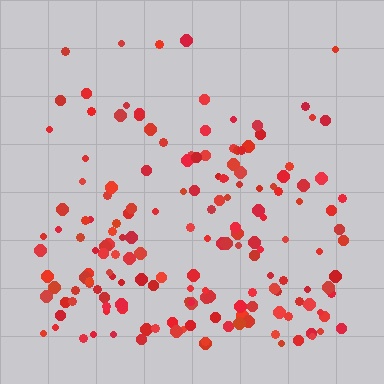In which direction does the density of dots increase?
From top to bottom, with the bottom side densest.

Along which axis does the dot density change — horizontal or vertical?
Vertical.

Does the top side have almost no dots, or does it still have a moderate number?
Still a moderate number, just noticeably fewer than the bottom.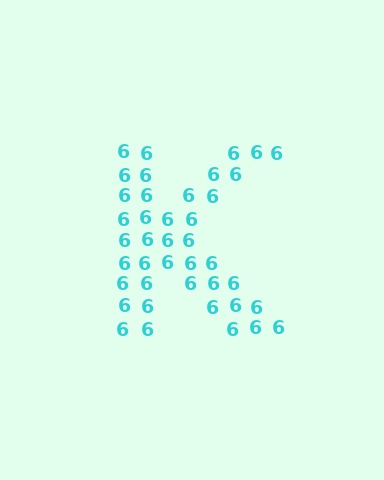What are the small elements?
The small elements are digit 6's.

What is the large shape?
The large shape is the letter K.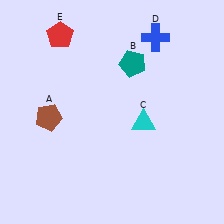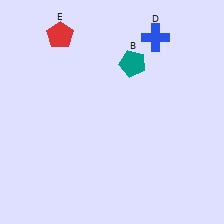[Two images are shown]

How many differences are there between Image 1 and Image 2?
There are 2 differences between the two images.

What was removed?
The brown pentagon (A), the cyan triangle (C) were removed in Image 2.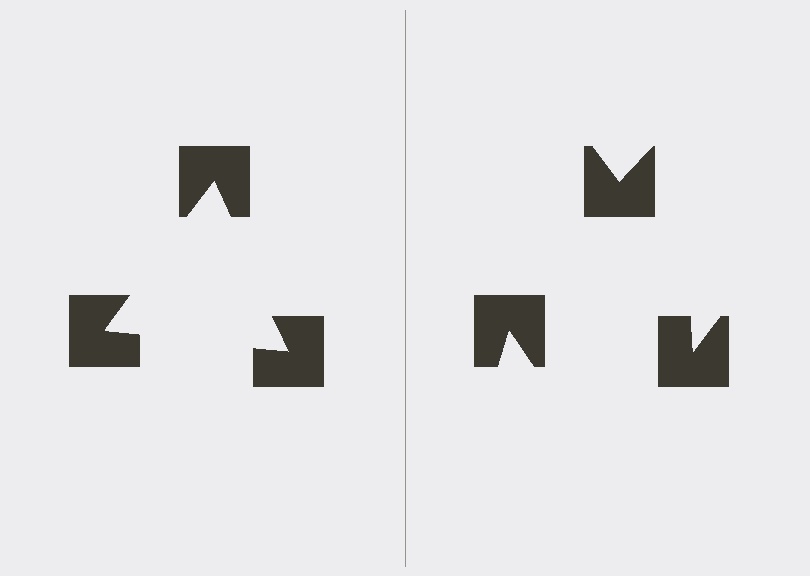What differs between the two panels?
The notched squares are positioned identically on both sides; only the wedge orientations differ. On the left they align to a triangle; on the right they are misaligned.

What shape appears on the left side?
An illusory triangle.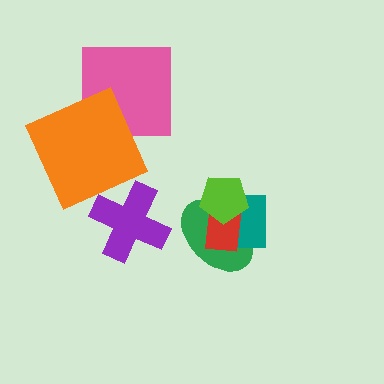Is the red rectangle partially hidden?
Yes, it is partially covered by another shape.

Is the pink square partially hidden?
Yes, it is partially covered by another shape.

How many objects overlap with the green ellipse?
3 objects overlap with the green ellipse.